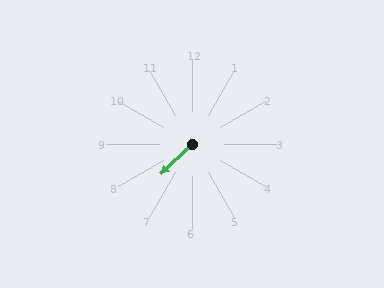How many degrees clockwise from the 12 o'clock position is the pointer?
Approximately 226 degrees.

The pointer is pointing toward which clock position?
Roughly 8 o'clock.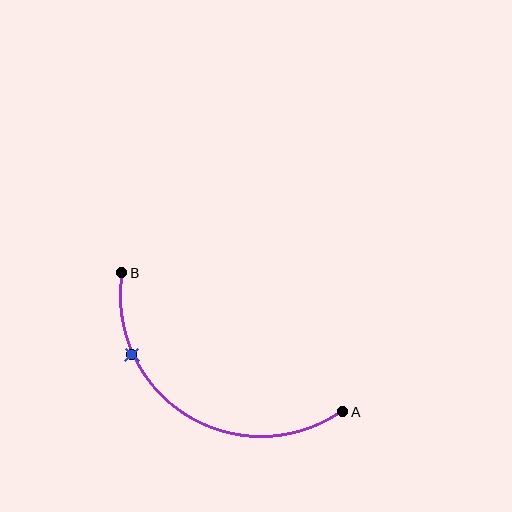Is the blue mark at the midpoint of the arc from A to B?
No. The blue mark lies on the arc but is closer to endpoint B. The arc midpoint would be at the point on the curve equidistant along the arc from both A and B.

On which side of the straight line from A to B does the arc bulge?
The arc bulges below the straight line connecting A and B.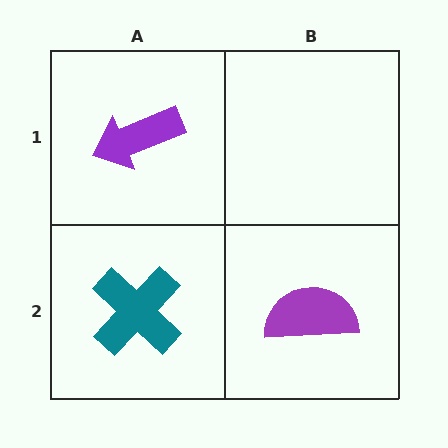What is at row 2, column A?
A teal cross.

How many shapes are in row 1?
1 shape.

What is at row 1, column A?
A purple arrow.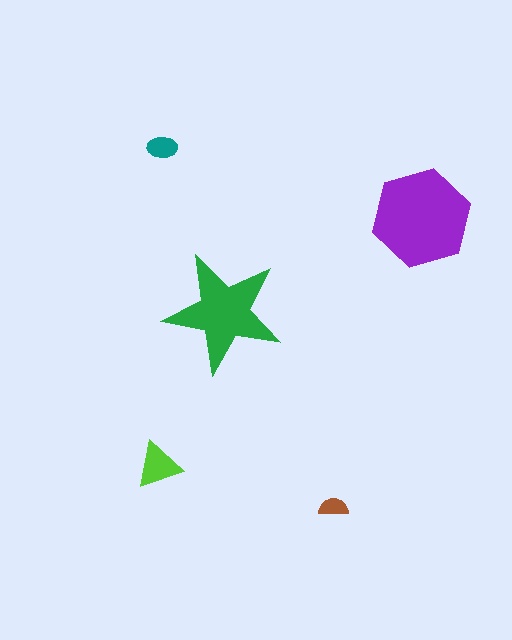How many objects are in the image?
There are 5 objects in the image.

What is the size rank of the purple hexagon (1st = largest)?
1st.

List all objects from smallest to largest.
The brown semicircle, the teal ellipse, the lime triangle, the green star, the purple hexagon.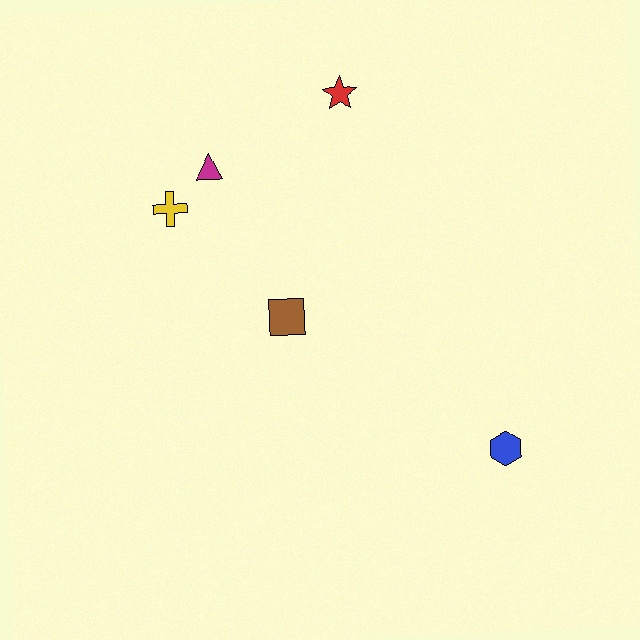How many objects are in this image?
There are 5 objects.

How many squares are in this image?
There is 1 square.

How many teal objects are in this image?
There are no teal objects.